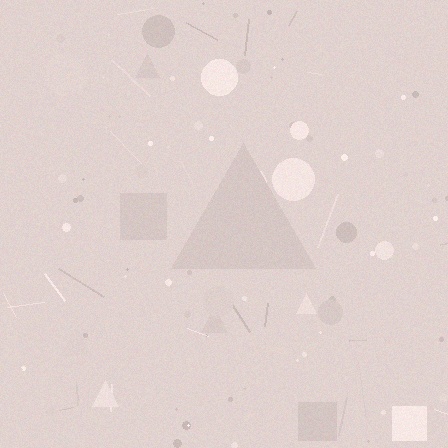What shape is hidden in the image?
A triangle is hidden in the image.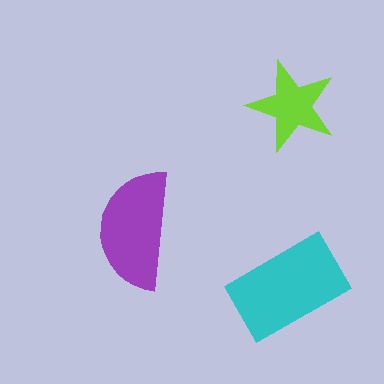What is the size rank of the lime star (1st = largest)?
3rd.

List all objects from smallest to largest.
The lime star, the purple semicircle, the cyan rectangle.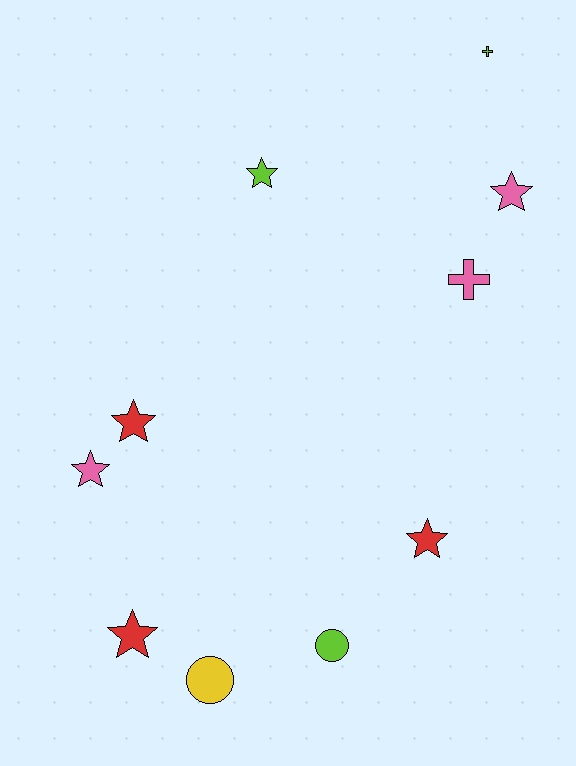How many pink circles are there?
There are no pink circles.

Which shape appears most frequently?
Star, with 6 objects.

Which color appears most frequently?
Pink, with 3 objects.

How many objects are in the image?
There are 10 objects.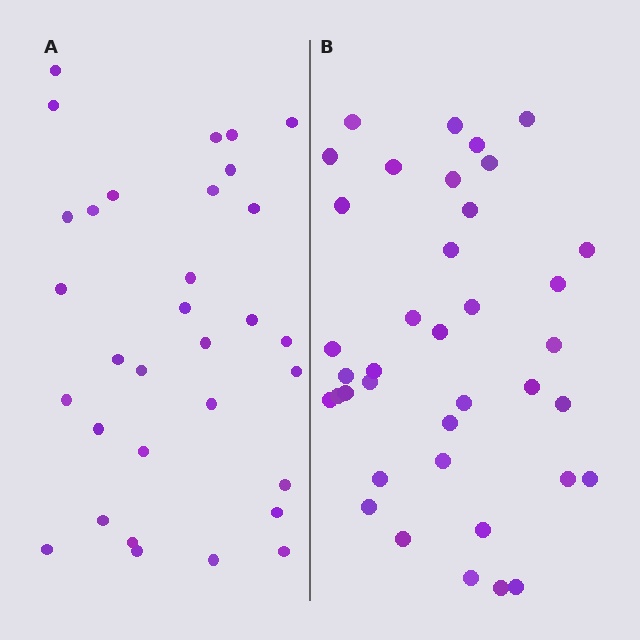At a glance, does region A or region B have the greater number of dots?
Region B (the right region) has more dots.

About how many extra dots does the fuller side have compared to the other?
Region B has about 6 more dots than region A.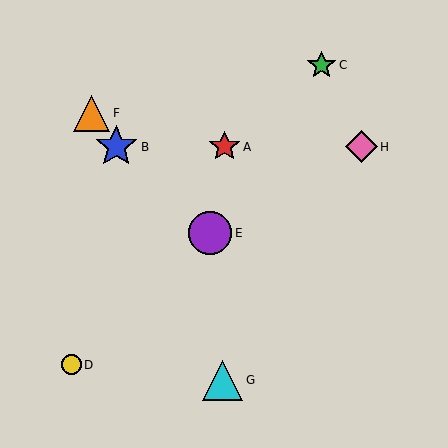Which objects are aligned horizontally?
Objects A, B, H are aligned horizontally.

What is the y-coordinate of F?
Object F is at y≈113.